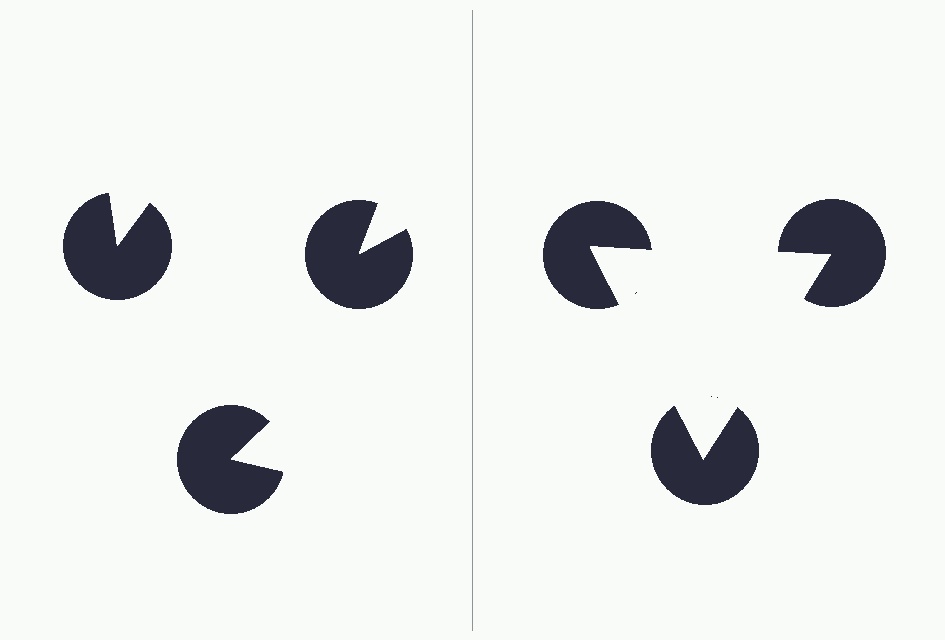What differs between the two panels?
The pac-man discs are positioned identically on both sides; only the wedge orientations differ. On the right they align to a triangle; on the left they are misaligned.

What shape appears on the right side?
An illusory triangle.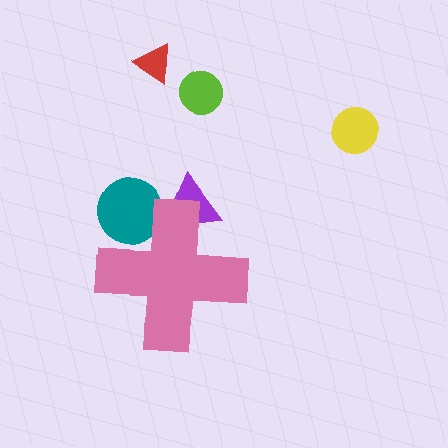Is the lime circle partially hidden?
No, the lime circle is fully visible.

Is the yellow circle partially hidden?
No, the yellow circle is fully visible.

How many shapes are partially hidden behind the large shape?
2 shapes are partially hidden.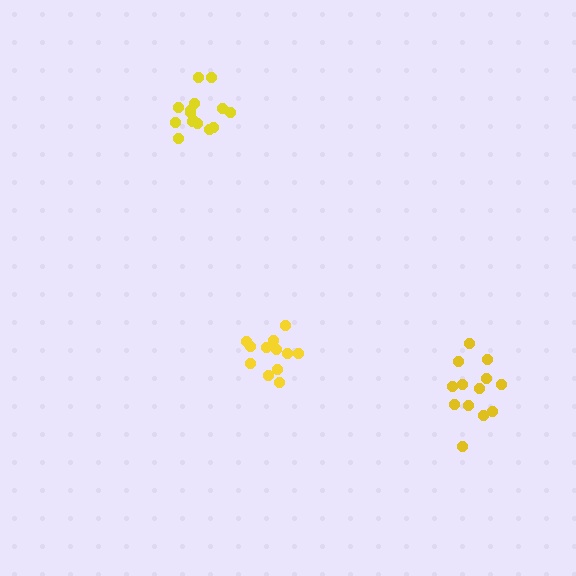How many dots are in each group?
Group 1: 13 dots, Group 2: 15 dots, Group 3: 12 dots (40 total).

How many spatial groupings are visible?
There are 3 spatial groupings.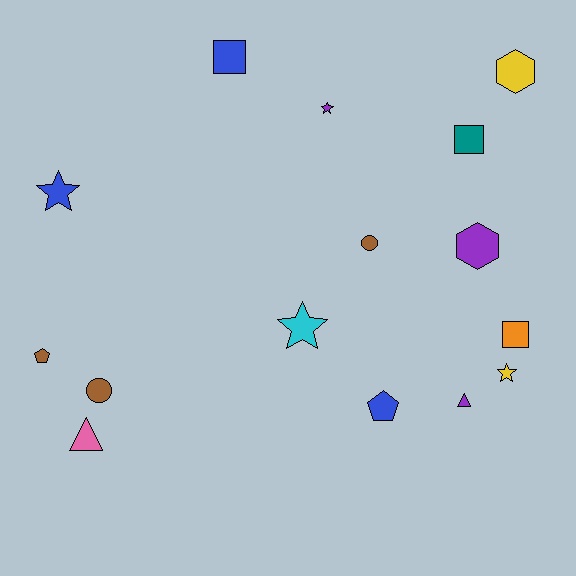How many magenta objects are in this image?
There are no magenta objects.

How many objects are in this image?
There are 15 objects.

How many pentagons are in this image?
There are 2 pentagons.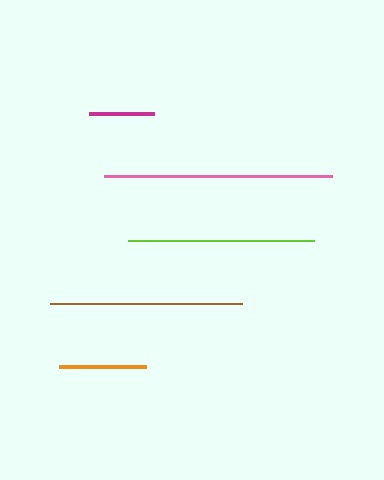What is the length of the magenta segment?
The magenta segment is approximately 65 pixels long.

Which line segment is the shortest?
The magenta line is the shortest at approximately 65 pixels.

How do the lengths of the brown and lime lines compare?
The brown and lime lines are approximately the same length.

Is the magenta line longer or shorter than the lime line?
The lime line is longer than the magenta line.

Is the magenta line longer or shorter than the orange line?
The orange line is longer than the magenta line.